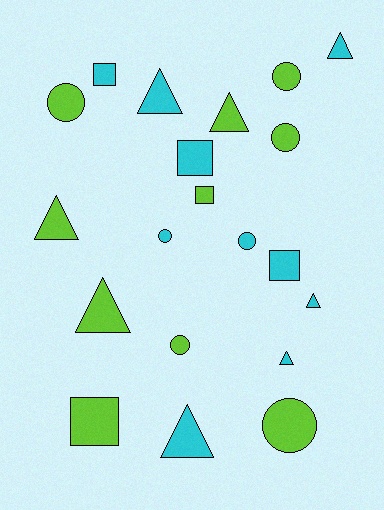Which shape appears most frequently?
Triangle, with 8 objects.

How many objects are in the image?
There are 20 objects.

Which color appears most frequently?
Cyan, with 10 objects.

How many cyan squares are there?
There are 3 cyan squares.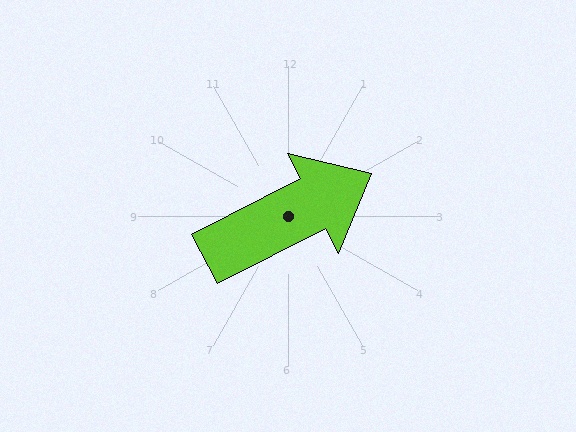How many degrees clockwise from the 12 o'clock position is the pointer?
Approximately 63 degrees.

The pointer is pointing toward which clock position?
Roughly 2 o'clock.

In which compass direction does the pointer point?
Northeast.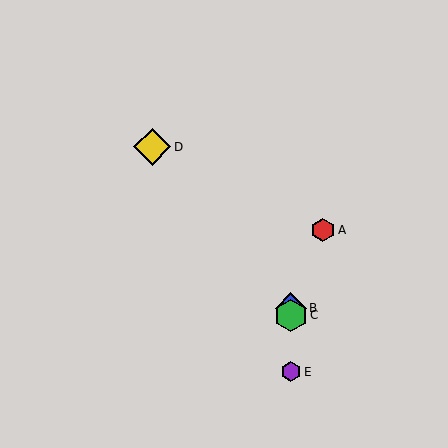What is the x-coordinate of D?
Object D is at x≈152.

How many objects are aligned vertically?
3 objects (B, C, E) are aligned vertically.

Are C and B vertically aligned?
Yes, both are at x≈291.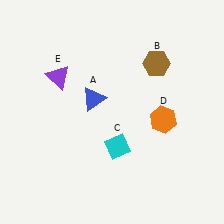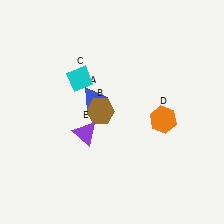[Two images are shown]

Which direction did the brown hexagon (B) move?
The brown hexagon (B) moved left.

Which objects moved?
The objects that moved are: the brown hexagon (B), the cyan diamond (C), the purple triangle (E).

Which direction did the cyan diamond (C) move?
The cyan diamond (C) moved up.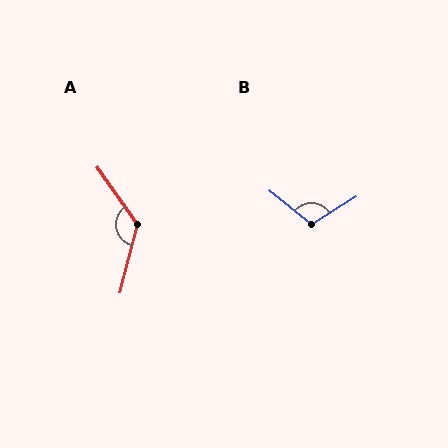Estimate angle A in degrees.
Approximately 130 degrees.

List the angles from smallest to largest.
B (109°), A (130°).